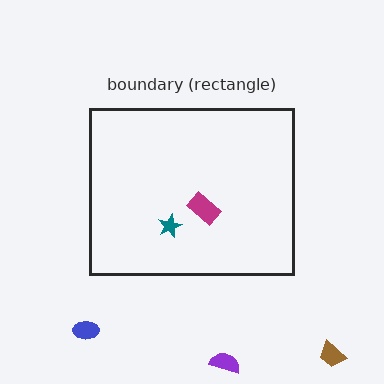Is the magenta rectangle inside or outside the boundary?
Inside.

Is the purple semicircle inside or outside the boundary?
Outside.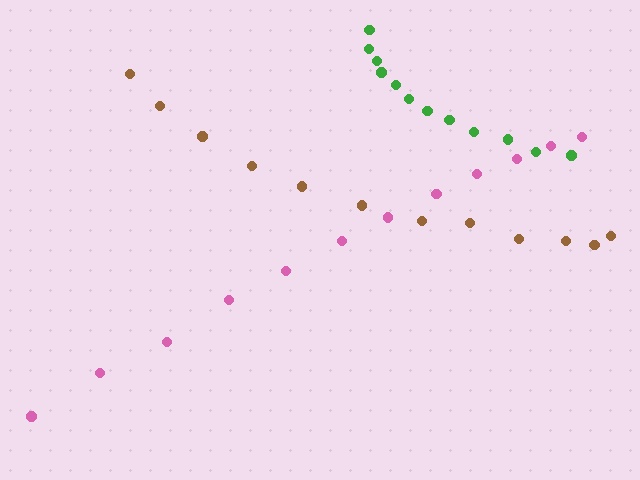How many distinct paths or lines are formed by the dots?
There are 3 distinct paths.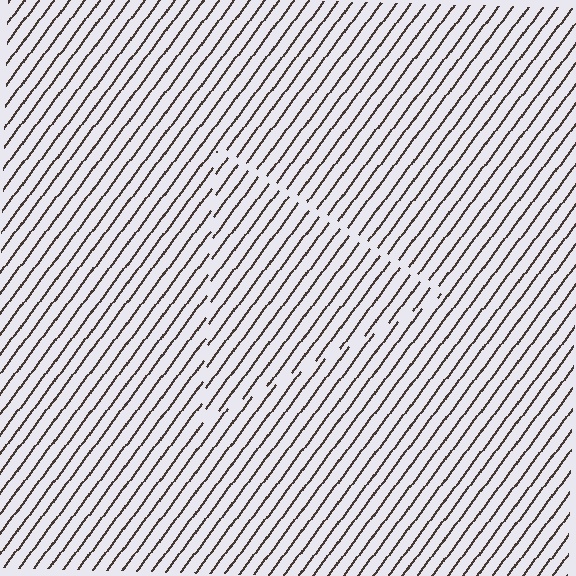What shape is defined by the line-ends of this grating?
An illusory triangle. The interior of the shape contains the same grating, shifted by half a period — the contour is defined by the phase discontinuity where line-ends from the inner and outer gratings abut.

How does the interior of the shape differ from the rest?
The interior of the shape contains the same grating, shifted by half a period — the contour is defined by the phase discontinuity where line-ends from the inner and outer gratings abut.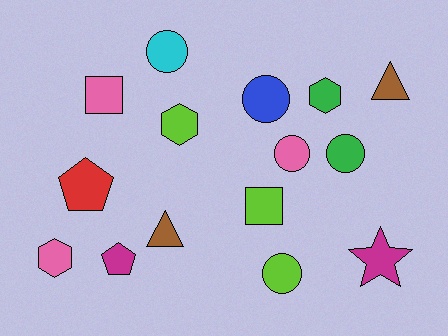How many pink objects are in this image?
There are 3 pink objects.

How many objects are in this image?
There are 15 objects.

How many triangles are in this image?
There are 2 triangles.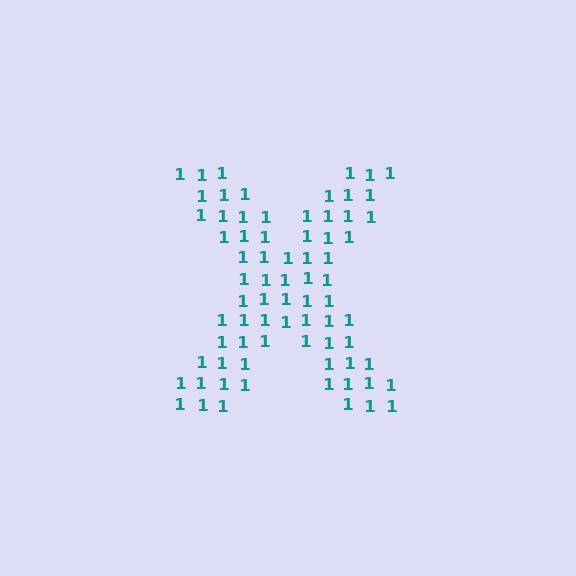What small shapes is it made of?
It is made of small digit 1's.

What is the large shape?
The large shape is the letter X.